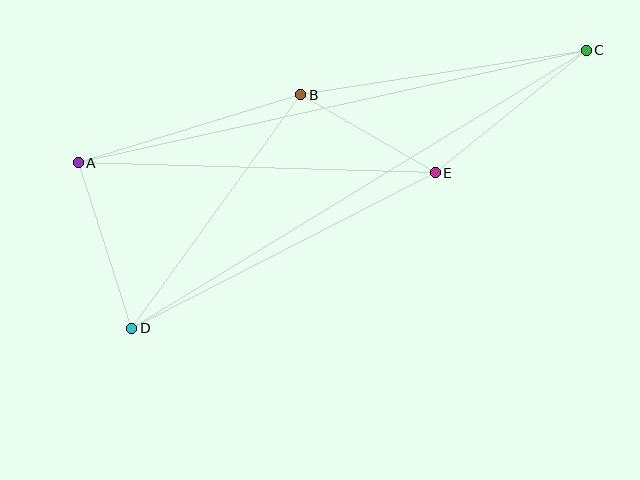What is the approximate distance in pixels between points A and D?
The distance between A and D is approximately 174 pixels.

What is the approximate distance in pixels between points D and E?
The distance between D and E is approximately 341 pixels.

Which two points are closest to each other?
Points B and E are closest to each other.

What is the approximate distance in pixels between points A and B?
The distance between A and B is approximately 232 pixels.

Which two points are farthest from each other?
Points C and D are farthest from each other.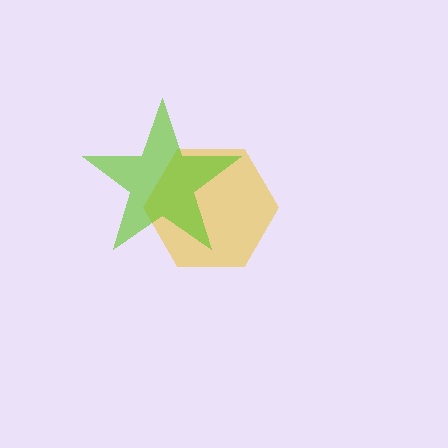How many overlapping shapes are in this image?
There are 2 overlapping shapes in the image.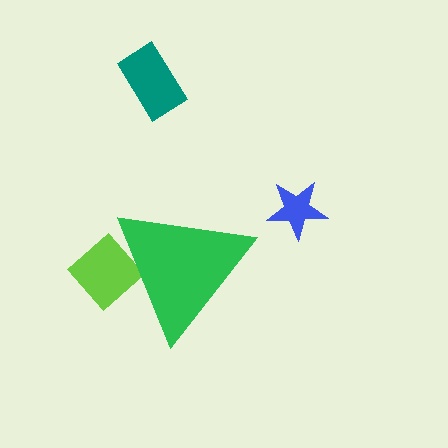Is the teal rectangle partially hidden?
No, the teal rectangle is fully visible.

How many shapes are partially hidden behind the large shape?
1 shape is partially hidden.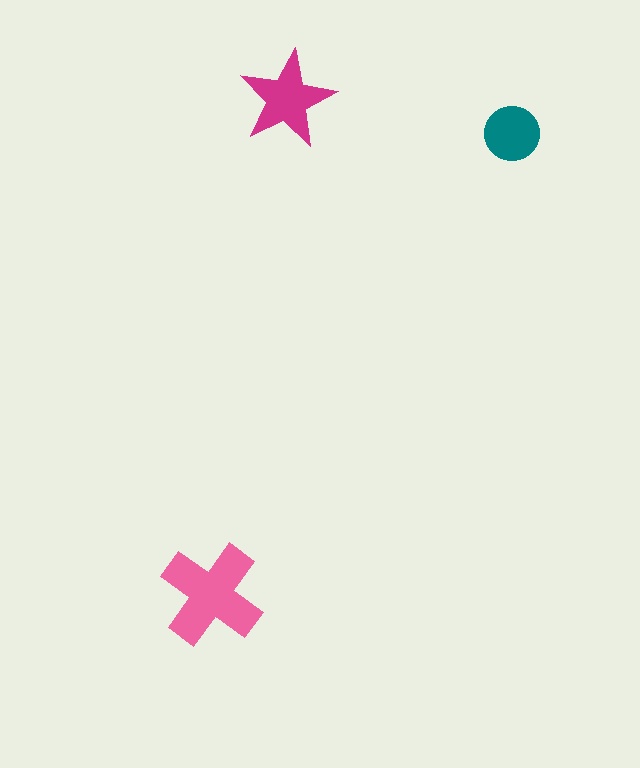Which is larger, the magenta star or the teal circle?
The magenta star.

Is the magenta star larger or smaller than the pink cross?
Smaller.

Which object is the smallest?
The teal circle.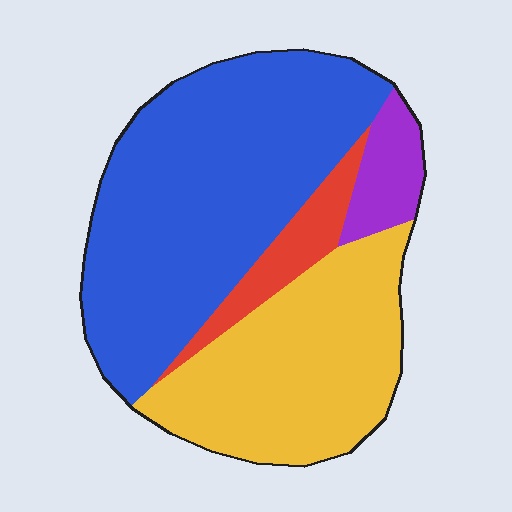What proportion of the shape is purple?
Purple covers about 5% of the shape.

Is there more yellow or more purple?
Yellow.